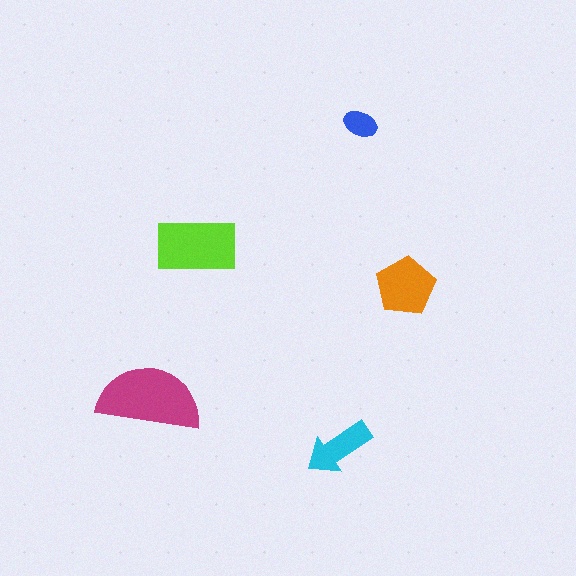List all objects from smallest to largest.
The blue ellipse, the cyan arrow, the orange pentagon, the lime rectangle, the magenta semicircle.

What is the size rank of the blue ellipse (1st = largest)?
5th.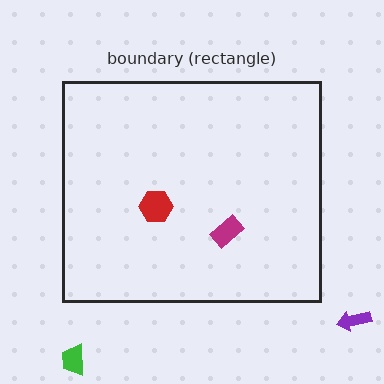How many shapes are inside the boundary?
2 inside, 2 outside.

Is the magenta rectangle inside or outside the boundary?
Inside.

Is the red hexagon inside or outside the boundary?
Inside.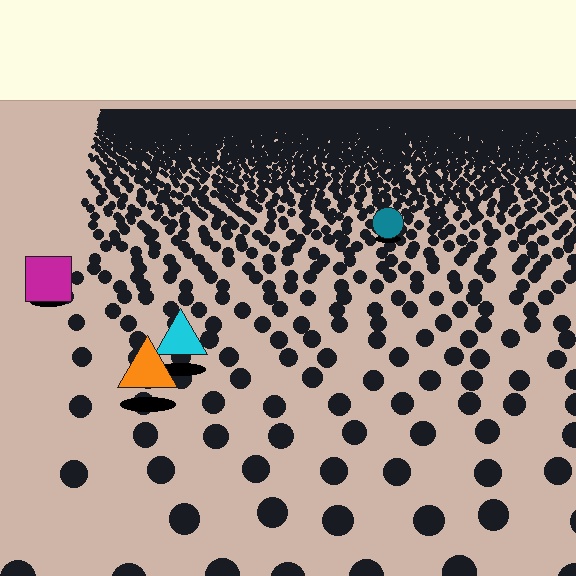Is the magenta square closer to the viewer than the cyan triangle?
No. The cyan triangle is closer — you can tell from the texture gradient: the ground texture is coarser near it.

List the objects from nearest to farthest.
From nearest to farthest: the orange triangle, the cyan triangle, the magenta square, the teal circle.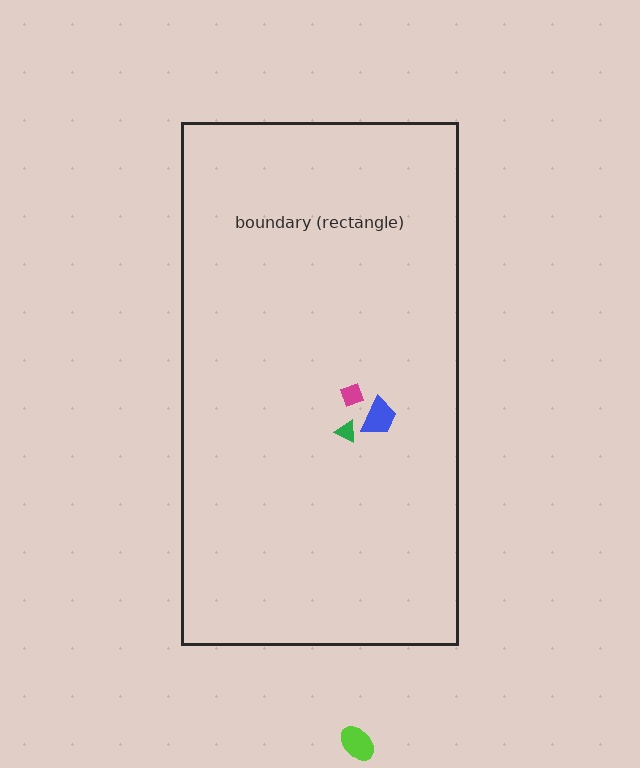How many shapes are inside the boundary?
3 inside, 1 outside.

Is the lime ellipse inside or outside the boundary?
Outside.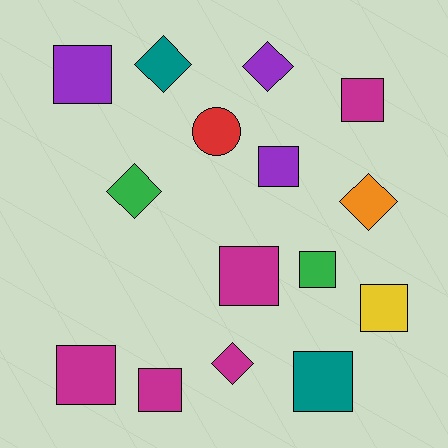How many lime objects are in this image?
There are no lime objects.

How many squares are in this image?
There are 9 squares.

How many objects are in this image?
There are 15 objects.